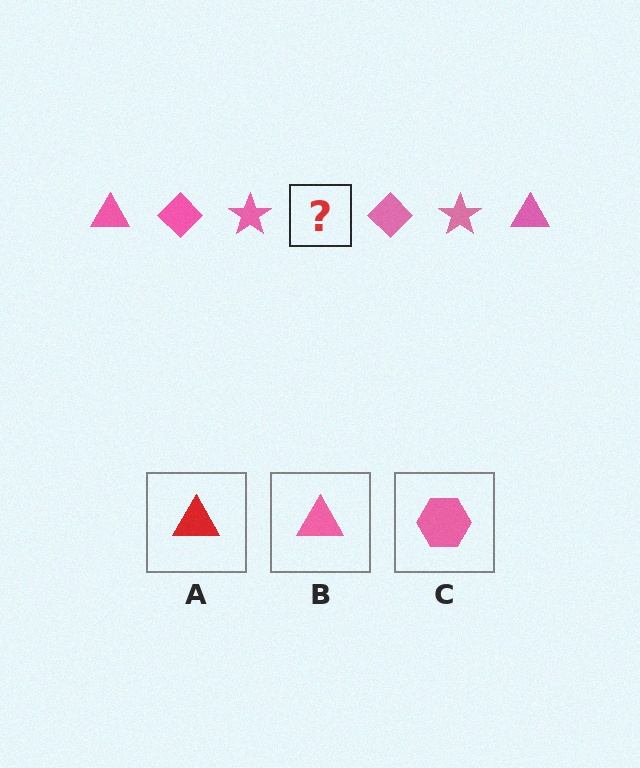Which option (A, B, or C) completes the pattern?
B.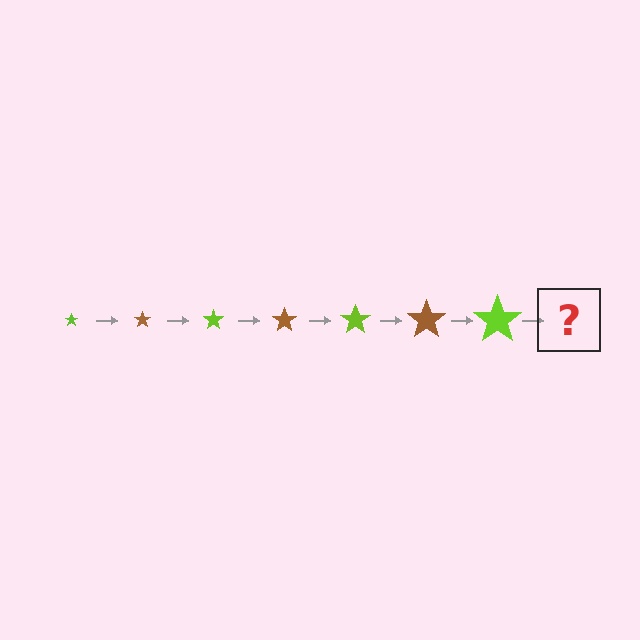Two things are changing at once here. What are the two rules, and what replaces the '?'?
The two rules are that the star grows larger each step and the color cycles through lime and brown. The '?' should be a brown star, larger than the previous one.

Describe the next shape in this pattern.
It should be a brown star, larger than the previous one.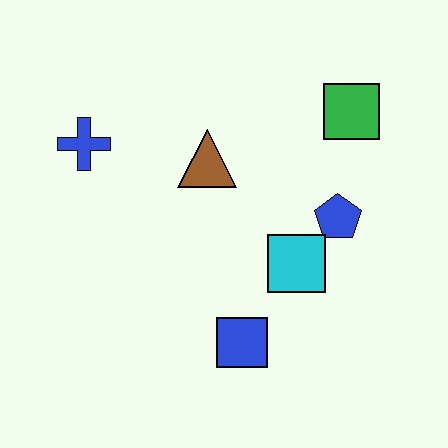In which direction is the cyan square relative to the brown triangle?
The cyan square is below the brown triangle.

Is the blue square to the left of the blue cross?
No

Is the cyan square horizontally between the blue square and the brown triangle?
No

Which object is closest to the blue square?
The cyan square is closest to the blue square.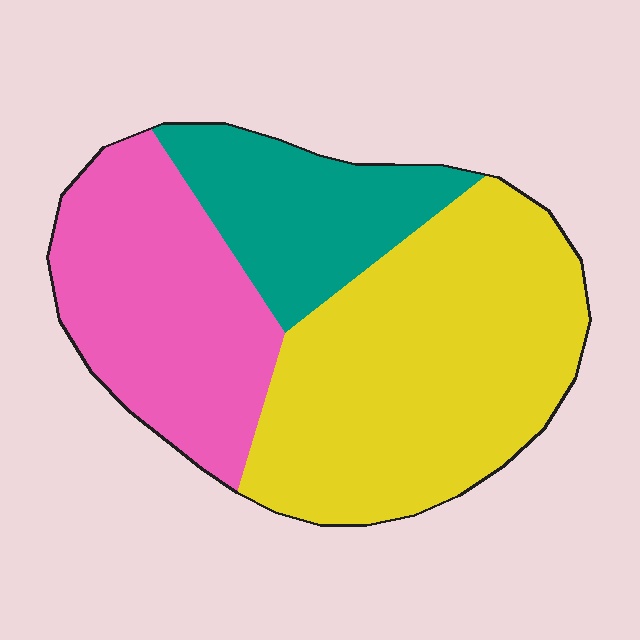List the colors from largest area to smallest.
From largest to smallest: yellow, pink, teal.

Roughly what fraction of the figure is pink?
Pink covers about 30% of the figure.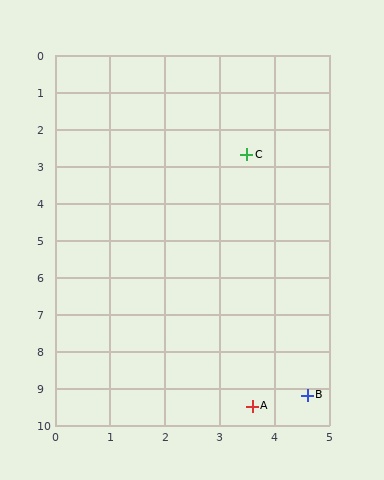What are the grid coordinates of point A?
Point A is at approximately (3.6, 9.5).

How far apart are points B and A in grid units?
Points B and A are about 1.0 grid units apart.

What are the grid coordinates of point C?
Point C is at approximately (3.5, 2.7).